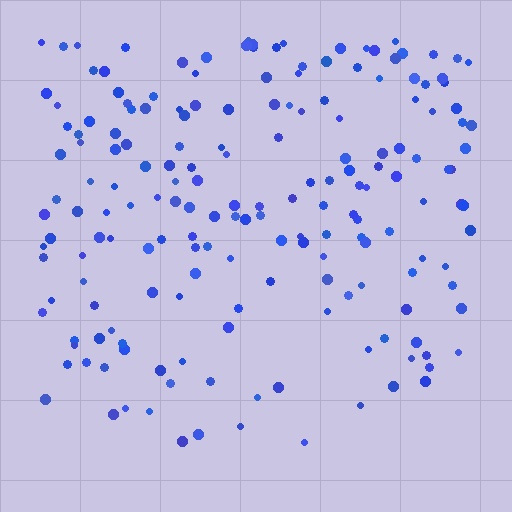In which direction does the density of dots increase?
From bottom to top, with the top side densest.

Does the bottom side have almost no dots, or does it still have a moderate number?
Still a moderate number, just noticeably fewer than the top.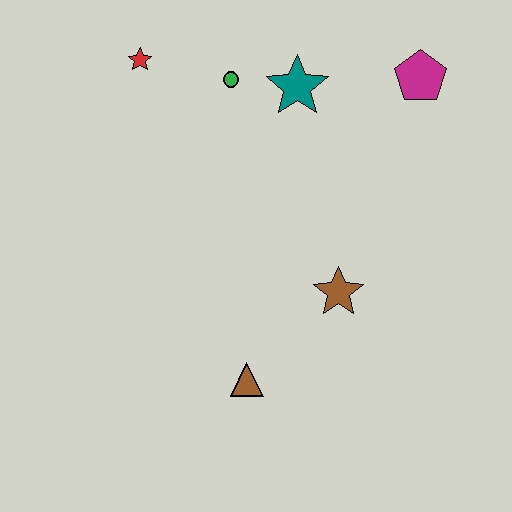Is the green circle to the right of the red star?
Yes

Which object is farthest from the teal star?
The brown triangle is farthest from the teal star.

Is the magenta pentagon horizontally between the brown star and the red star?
No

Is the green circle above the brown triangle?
Yes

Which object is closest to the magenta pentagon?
The teal star is closest to the magenta pentagon.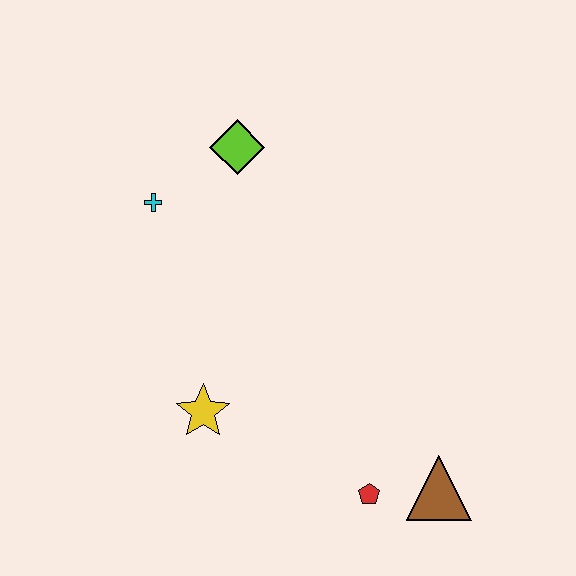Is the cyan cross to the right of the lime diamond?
No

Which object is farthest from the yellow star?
The lime diamond is farthest from the yellow star.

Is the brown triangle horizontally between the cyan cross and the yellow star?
No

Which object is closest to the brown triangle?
The red pentagon is closest to the brown triangle.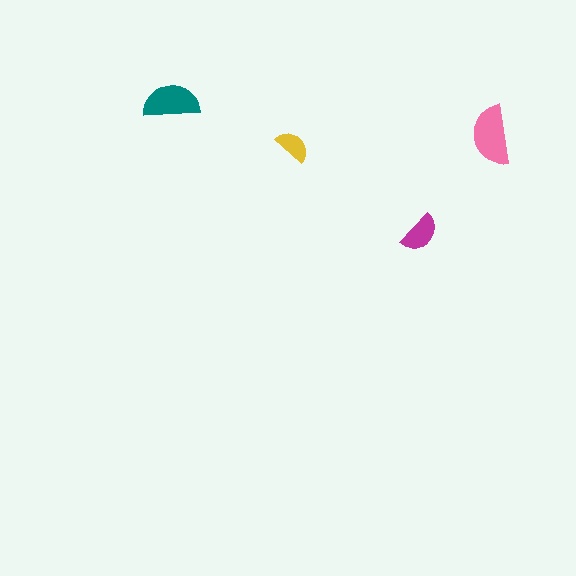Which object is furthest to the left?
The teal semicircle is leftmost.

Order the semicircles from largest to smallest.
the pink one, the teal one, the magenta one, the yellow one.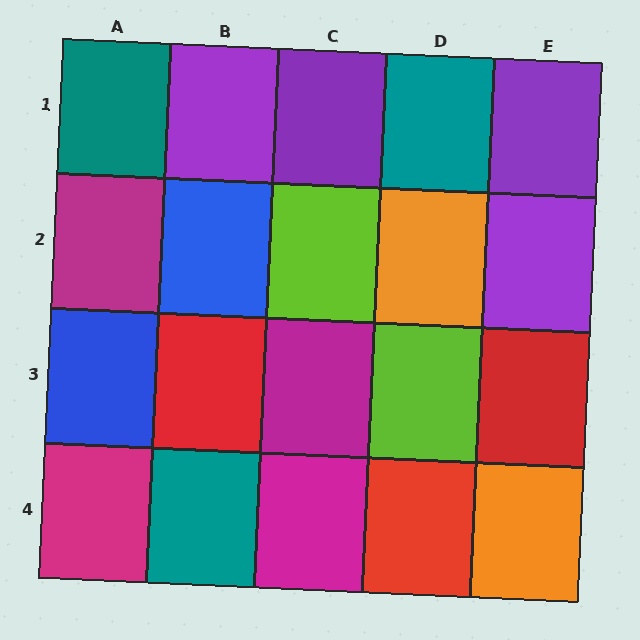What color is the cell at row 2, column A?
Magenta.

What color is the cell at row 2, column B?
Blue.